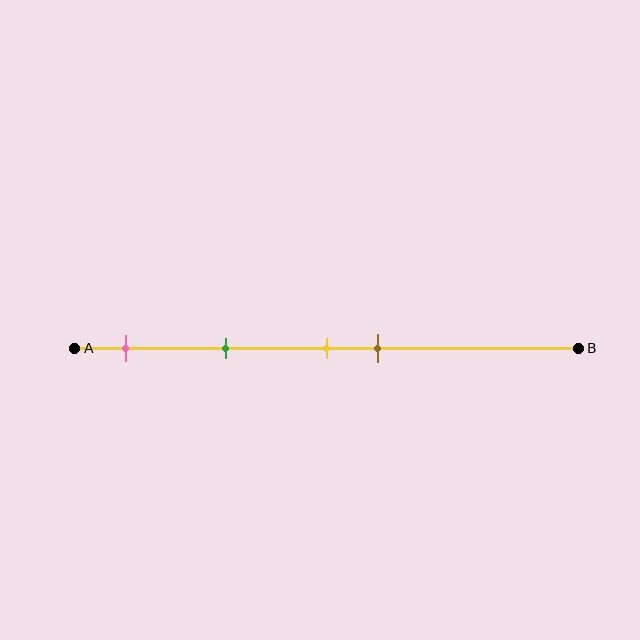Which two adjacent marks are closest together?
The yellow and brown marks are the closest adjacent pair.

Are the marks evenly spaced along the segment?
No, the marks are not evenly spaced.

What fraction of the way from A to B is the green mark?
The green mark is approximately 30% (0.3) of the way from A to B.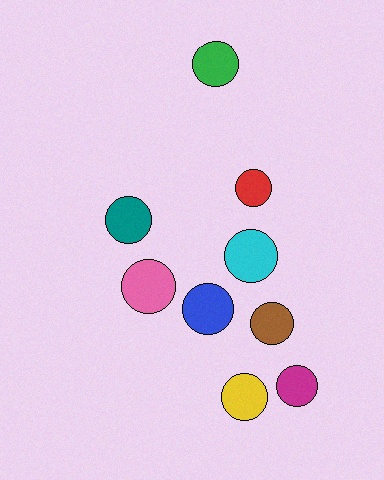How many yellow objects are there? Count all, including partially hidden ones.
There is 1 yellow object.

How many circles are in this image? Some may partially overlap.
There are 9 circles.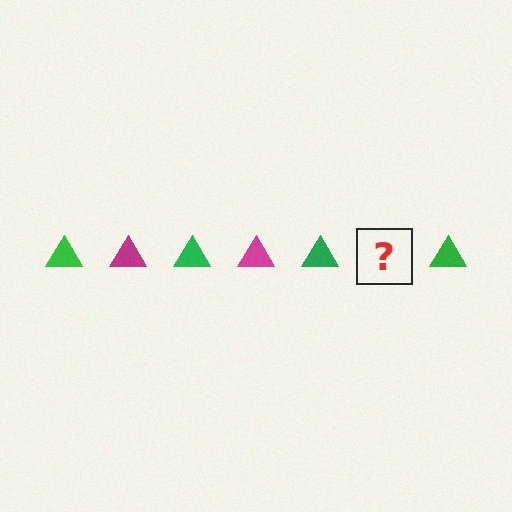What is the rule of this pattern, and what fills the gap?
The rule is that the pattern cycles through green, magenta triangles. The gap should be filled with a magenta triangle.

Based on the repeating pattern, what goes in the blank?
The blank should be a magenta triangle.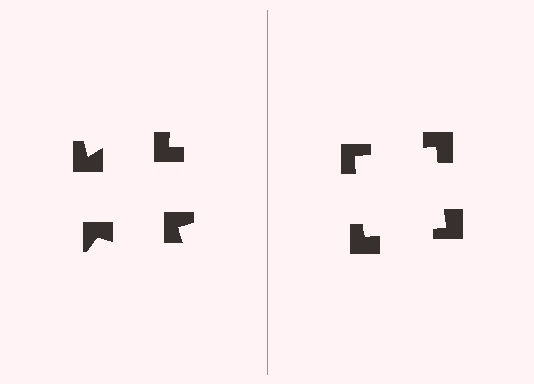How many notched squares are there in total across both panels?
8 — 4 on each side.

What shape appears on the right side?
An illusory square.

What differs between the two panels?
The notched squares are positioned identically on both sides; only the wedge orientations differ. On the right they align to a square; on the left they are misaligned.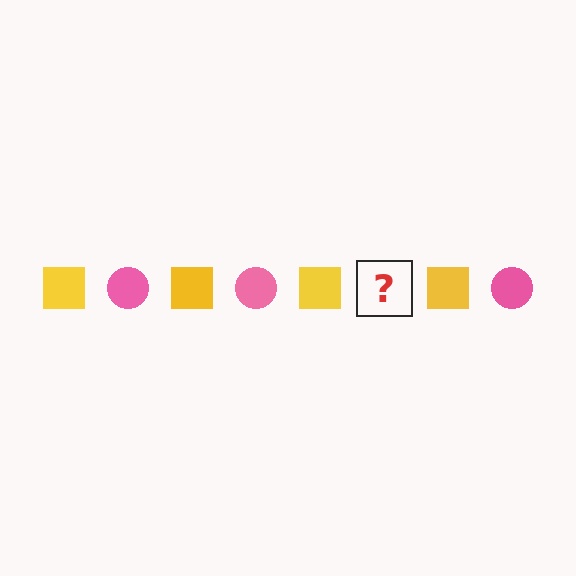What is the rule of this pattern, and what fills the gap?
The rule is that the pattern alternates between yellow square and pink circle. The gap should be filled with a pink circle.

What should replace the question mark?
The question mark should be replaced with a pink circle.